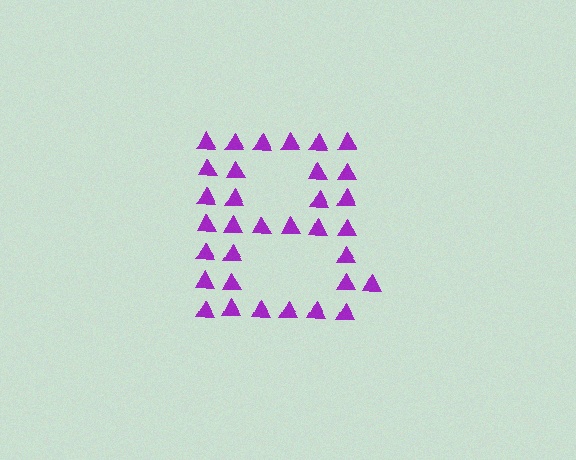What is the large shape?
The large shape is the letter B.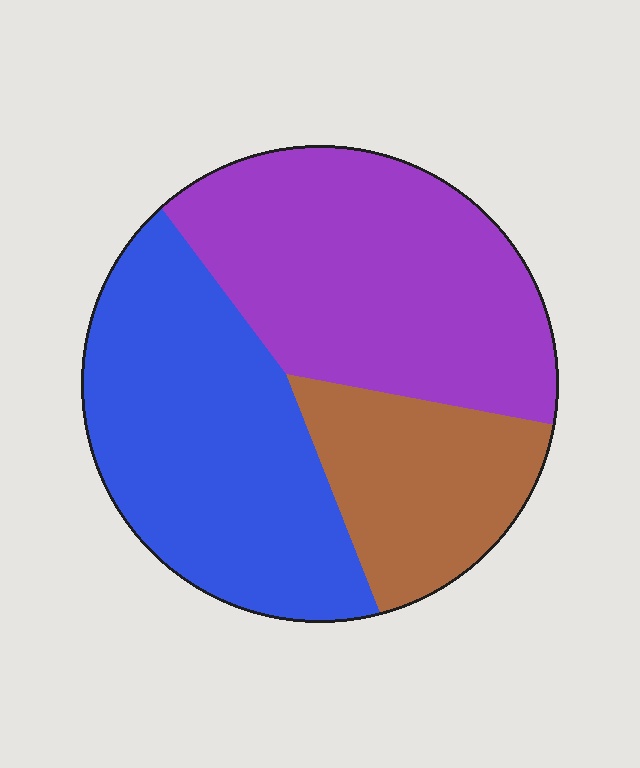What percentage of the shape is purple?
Purple takes up between a third and a half of the shape.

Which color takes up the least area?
Brown, at roughly 20%.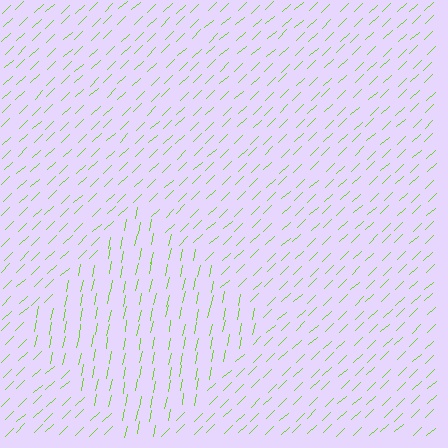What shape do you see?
I see a diamond.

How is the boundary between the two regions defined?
The boundary is defined purely by a change in line orientation (approximately 35 degrees difference). All lines are the same color and thickness.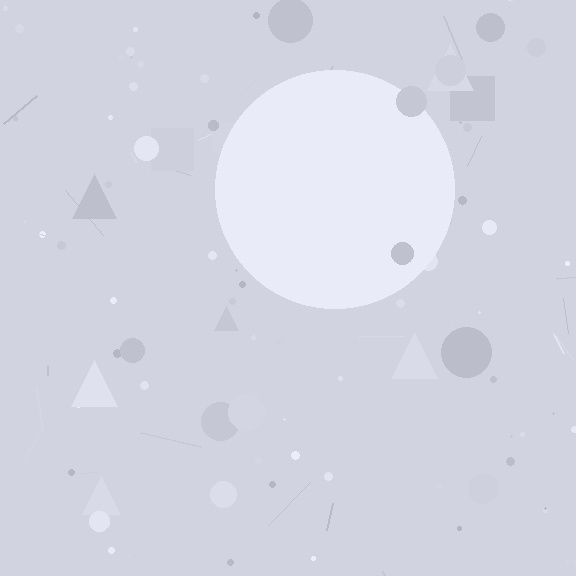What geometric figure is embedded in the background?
A circle is embedded in the background.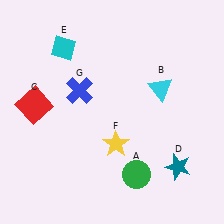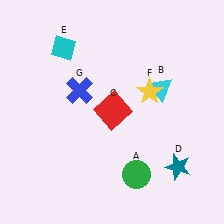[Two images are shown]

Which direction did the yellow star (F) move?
The yellow star (F) moved up.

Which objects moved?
The objects that moved are: the red square (C), the yellow star (F).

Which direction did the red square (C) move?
The red square (C) moved right.